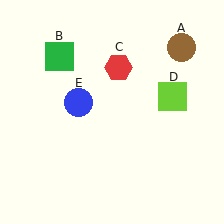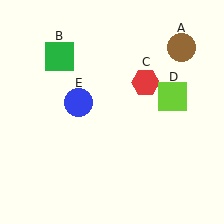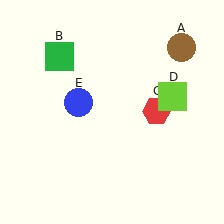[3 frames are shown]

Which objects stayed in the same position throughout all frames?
Brown circle (object A) and green square (object B) and lime square (object D) and blue circle (object E) remained stationary.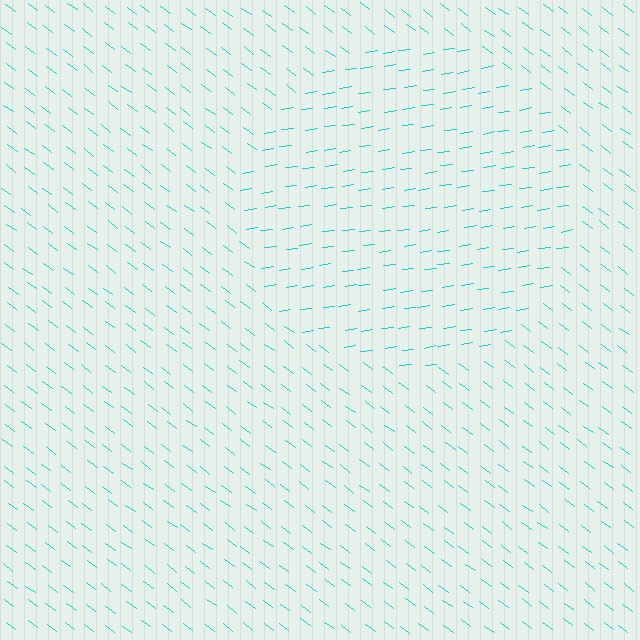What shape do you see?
I see a circle.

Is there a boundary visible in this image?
Yes, there is a texture boundary formed by a change in line orientation.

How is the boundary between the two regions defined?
The boundary is defined purely by a change in line orientation (approximately 45 degrees difference). All lines are the same color and thickness.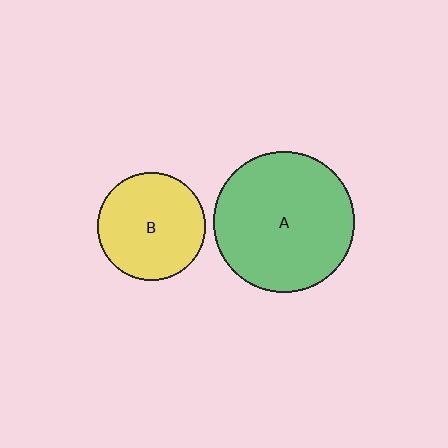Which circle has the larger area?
Circle A (green).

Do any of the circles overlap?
No, none of the circles overlap.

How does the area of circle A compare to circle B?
Approximately 1.7 times.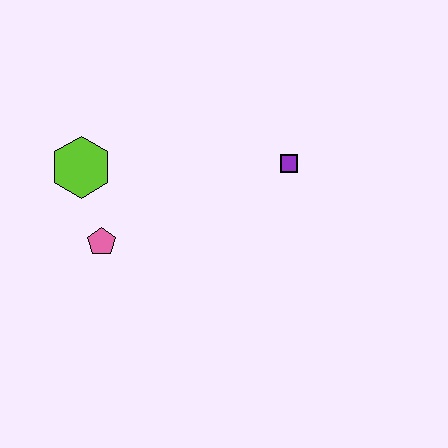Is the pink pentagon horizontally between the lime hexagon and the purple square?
Yes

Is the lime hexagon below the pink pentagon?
No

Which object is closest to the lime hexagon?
The pink pentagon is closest to the lime hexagon.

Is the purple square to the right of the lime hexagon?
Yes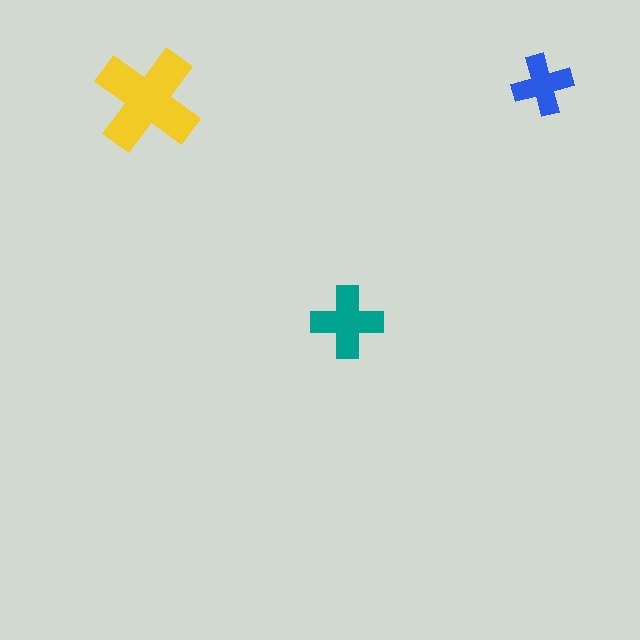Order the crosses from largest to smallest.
the yellow one, the teal one, the blue one.